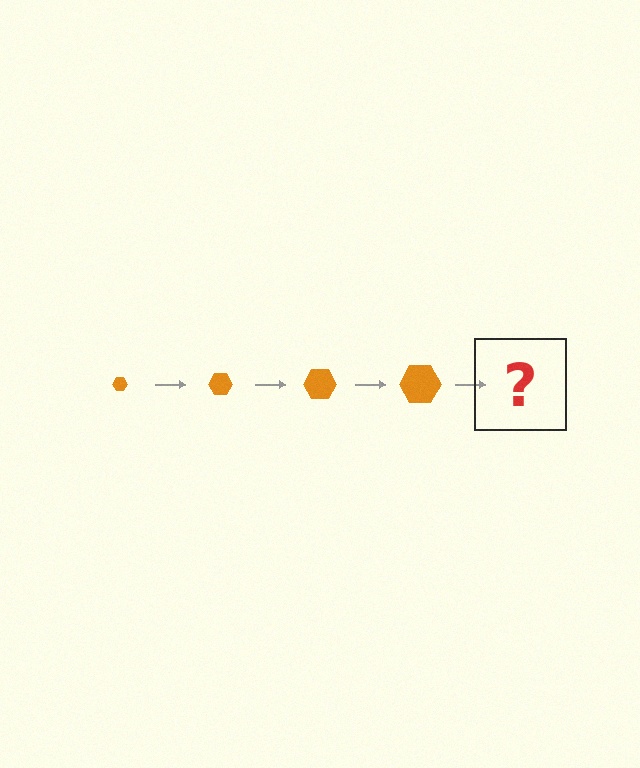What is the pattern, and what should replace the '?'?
The pattern is that the hexagon gets progressively larger each step. The '?' should be an orange hexagon, larger than the previous one.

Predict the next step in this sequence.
The next step is an orange hexagon, larger than the previous one.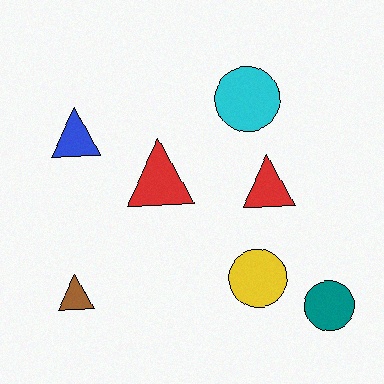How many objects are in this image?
There are 7 objects.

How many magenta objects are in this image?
There are no magenta objects.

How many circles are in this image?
There are 3 circles.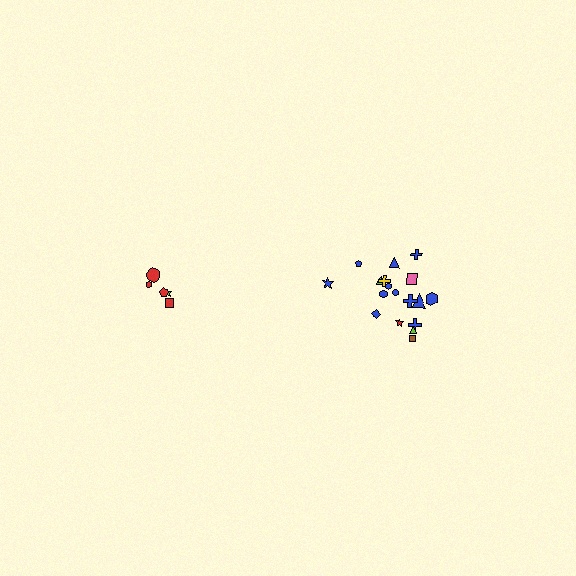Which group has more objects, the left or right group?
The right group.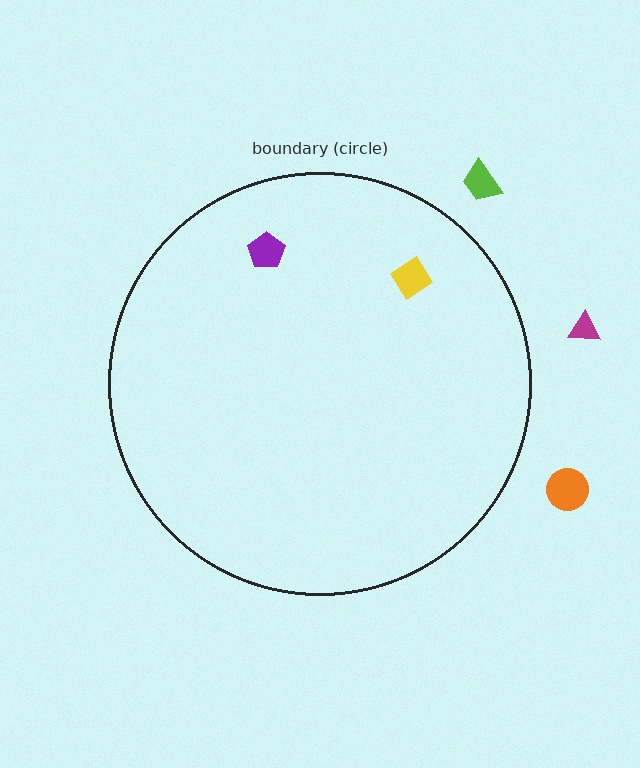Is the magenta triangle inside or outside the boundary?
Outside.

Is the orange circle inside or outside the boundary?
Outside.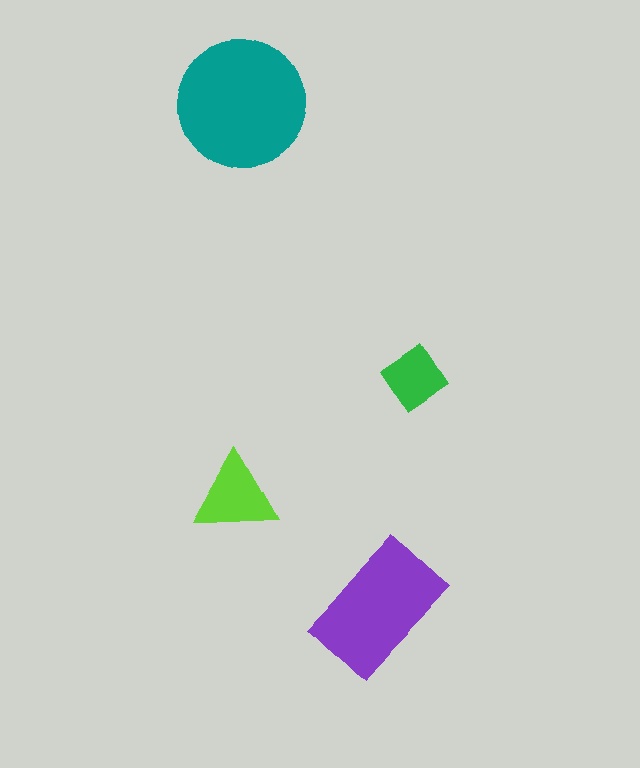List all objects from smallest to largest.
The green diamond, the lime triangle, the purple rectangle, the teal circle.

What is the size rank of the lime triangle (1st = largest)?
3rd.